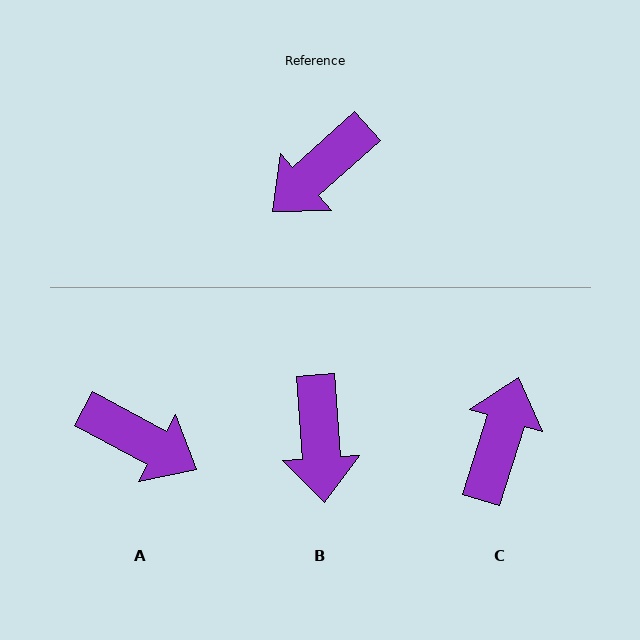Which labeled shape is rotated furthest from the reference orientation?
C, about 149 degrees away.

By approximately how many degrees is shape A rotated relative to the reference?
Approximately 110 degrees counter-clockwise.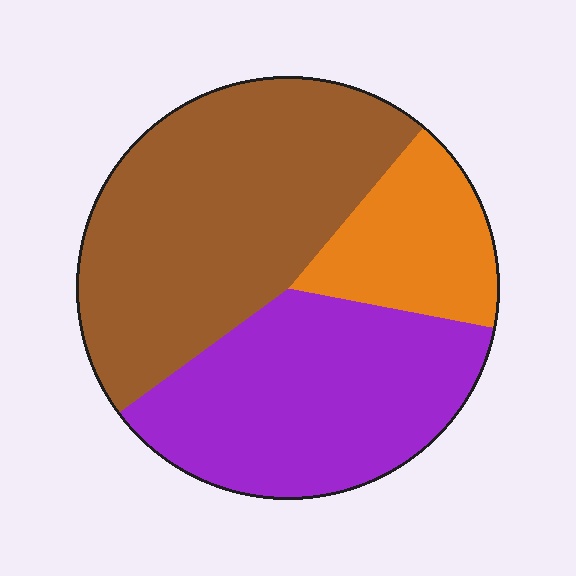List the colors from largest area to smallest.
From largest to smallest: brown, purple, orange.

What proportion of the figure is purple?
Purple covers around 35% of the figure.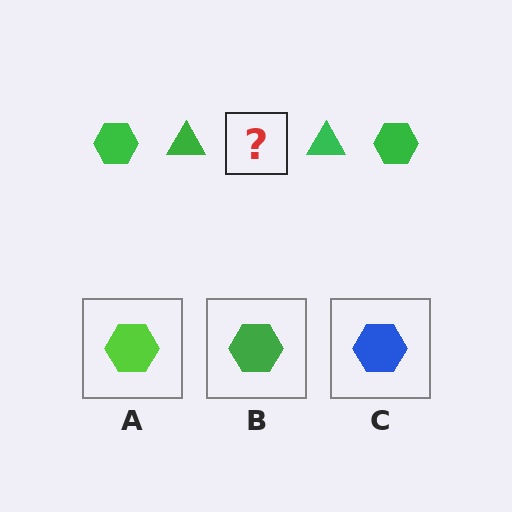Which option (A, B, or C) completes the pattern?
B.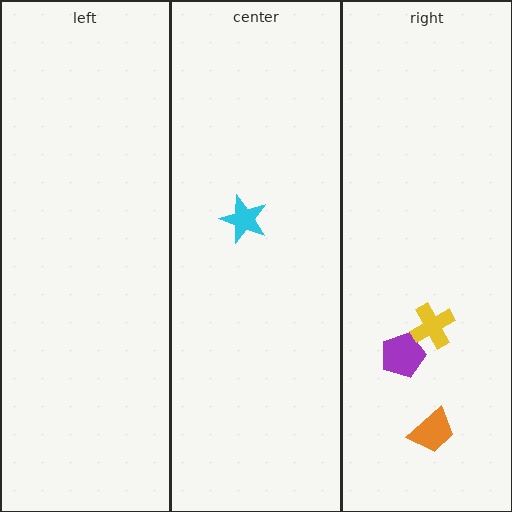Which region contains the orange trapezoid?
The right region.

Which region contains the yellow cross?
The right region.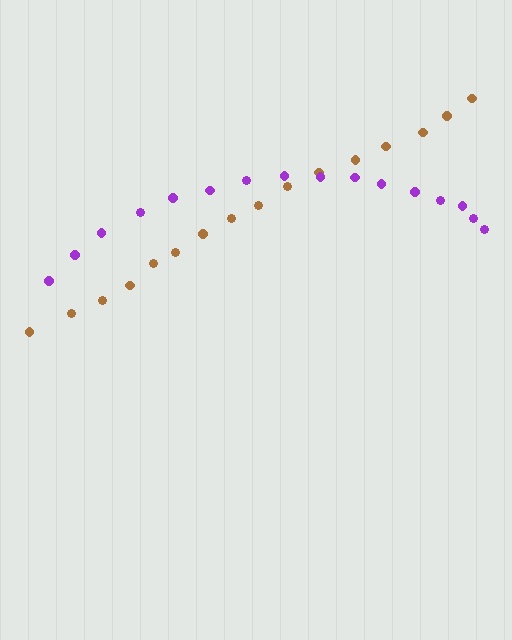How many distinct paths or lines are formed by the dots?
There are 2 distinct paths.